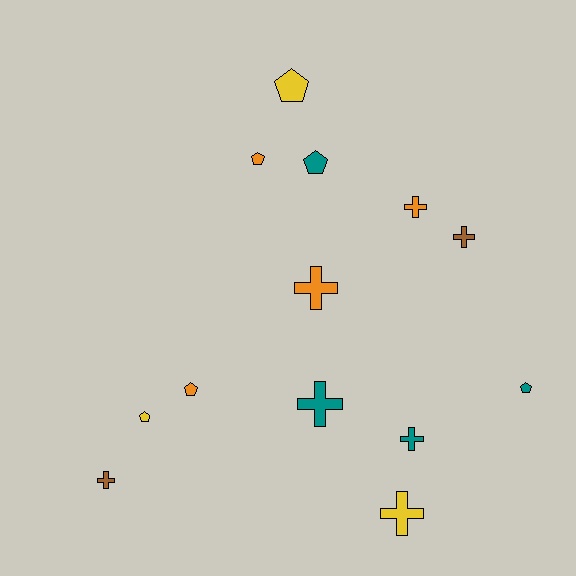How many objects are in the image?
There are 13 objects.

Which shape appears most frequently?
Cross, with 7 objects.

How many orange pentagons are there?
There are 2 orange pentagons.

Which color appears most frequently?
Orange, with 4 objects.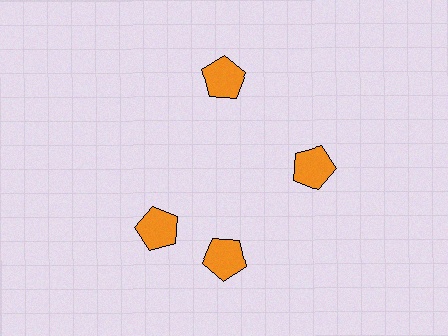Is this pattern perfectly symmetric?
No. The 4 orange pentagons are arranged in a ring, but one element near the 9 o'clock position is rotated out of alignment along the ring, breaking the 4-fold rotational symmetry.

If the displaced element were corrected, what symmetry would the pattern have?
It would have 4-fold rotational symmetry — the pattern would map onto itself every 90 degrees.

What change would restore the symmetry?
The symmetry would be restored by rotating it back into even spacing with its neighbors so that all 4 pentagons sit at equal angles and equal distance from the center.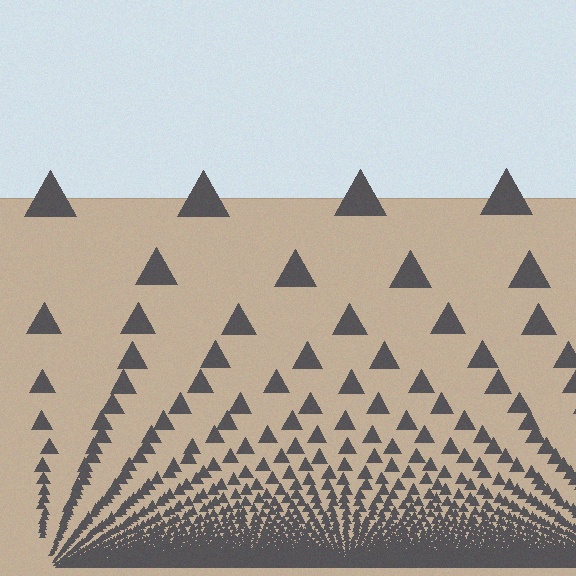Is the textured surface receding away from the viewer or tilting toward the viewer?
The surface appears to tilt toward the viewer. Texture elements get larger and sparser toward the top.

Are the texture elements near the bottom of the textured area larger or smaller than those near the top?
Smaller. The gradient is inverted — elements near the bottom are smaller and denser.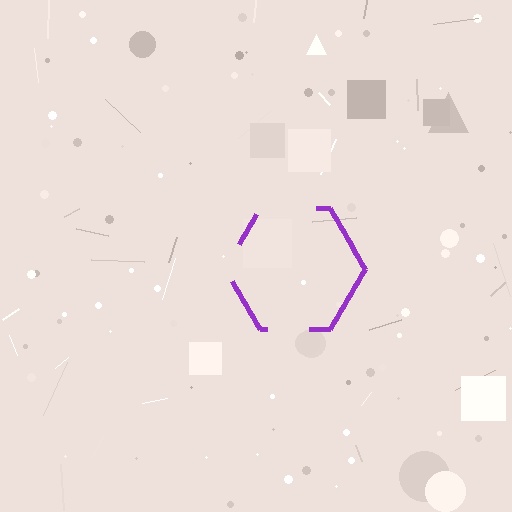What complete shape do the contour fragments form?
The contour fragments form a hexagon.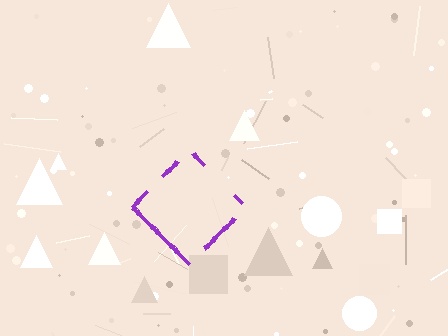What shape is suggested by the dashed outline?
The dashed outline suggests a diamond.